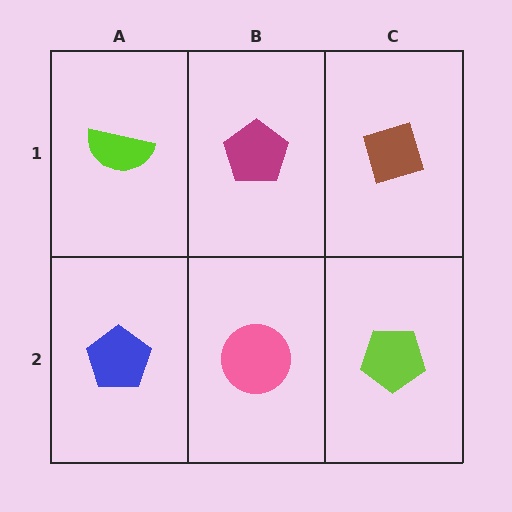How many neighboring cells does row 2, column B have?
3.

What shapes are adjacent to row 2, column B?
A magenta pentagon (row 1, column B), a blue pentagon (row 2, column A), a lime pentagon (row 2, column C).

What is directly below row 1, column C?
A lime pentagon.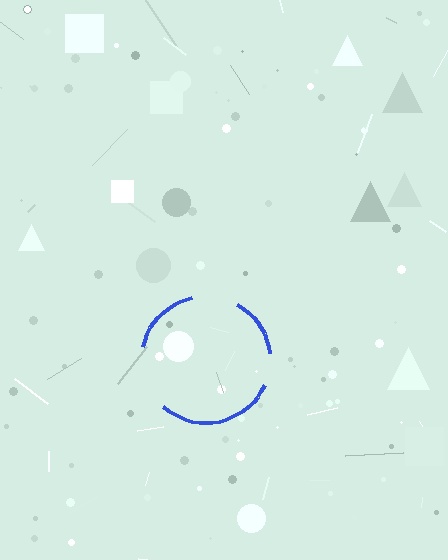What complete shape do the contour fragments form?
The contour fragments form a circle.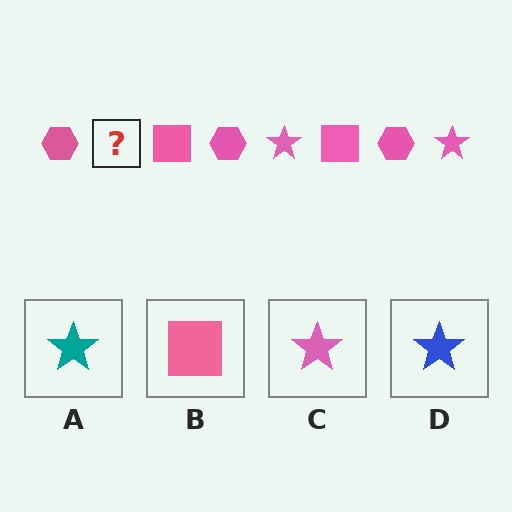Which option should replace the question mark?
Option C.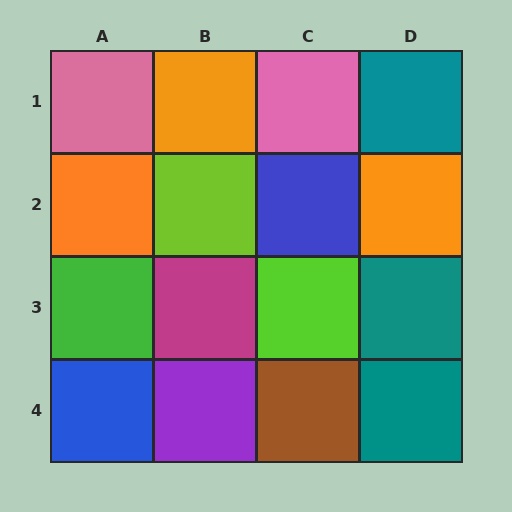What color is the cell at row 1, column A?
Pink.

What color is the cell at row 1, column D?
Teal.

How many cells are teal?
3 cells are teal.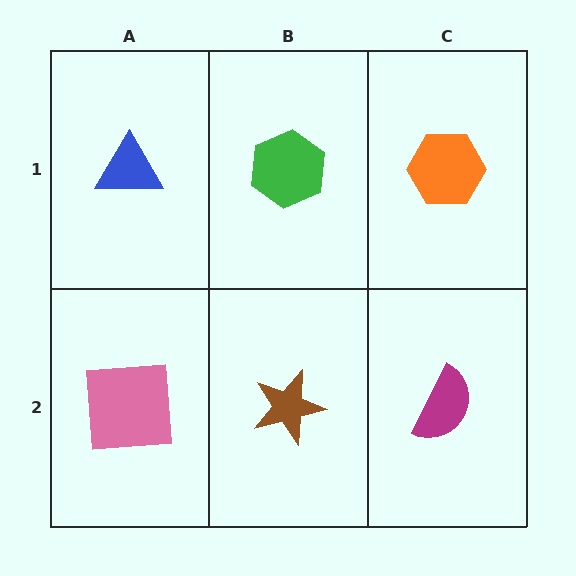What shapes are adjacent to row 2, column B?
A green hexagon (row 1, column B), a pink square (row 2, column A), a magenta semicircle (row 2, column C).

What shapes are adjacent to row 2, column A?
A blue triangle (row 1, column A), a brown star (row 2, column B).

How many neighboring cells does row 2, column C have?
2.